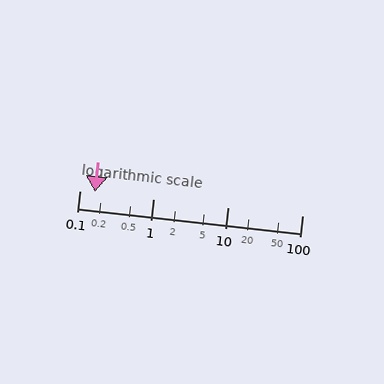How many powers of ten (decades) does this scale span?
The scale spans 3 decades, from 0.1 to 100.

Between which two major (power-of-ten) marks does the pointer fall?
The pointer is between 0.1 and 1.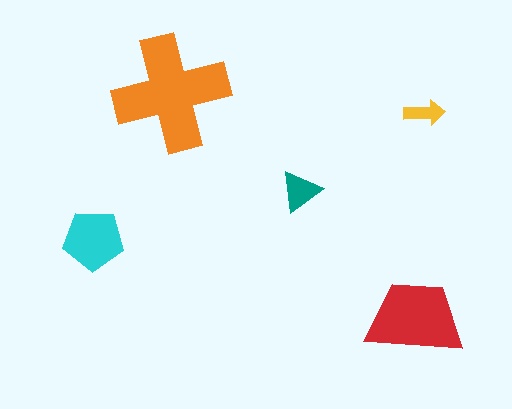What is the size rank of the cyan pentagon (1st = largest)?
3rd.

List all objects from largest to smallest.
The orange cross, the red trapezoid, the cyan pentagon, the teal triangle, the yellow arrow.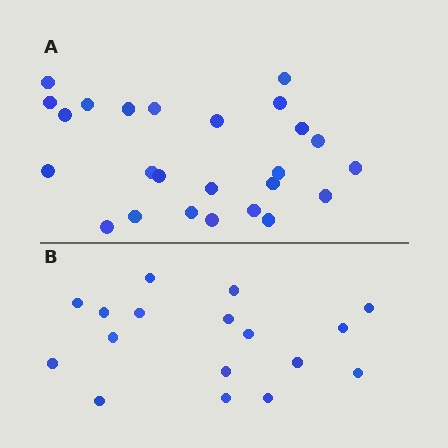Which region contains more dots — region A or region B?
Region A (the top region) has more dots.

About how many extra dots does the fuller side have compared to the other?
Region A has roughly 8 or so more dots than region B.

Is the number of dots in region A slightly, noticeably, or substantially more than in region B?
Region A has substantially more. The ratio is roughly 1.5 to 1.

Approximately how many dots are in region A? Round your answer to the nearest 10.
About 20 dots. (The exact count is 25, which rounds to 20.)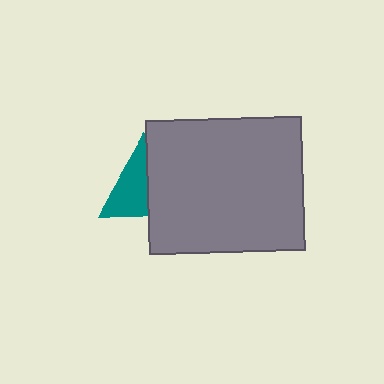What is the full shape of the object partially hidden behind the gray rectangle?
The partially hidden object is a teal triangle.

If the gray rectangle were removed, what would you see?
You would see the complete teal triangle.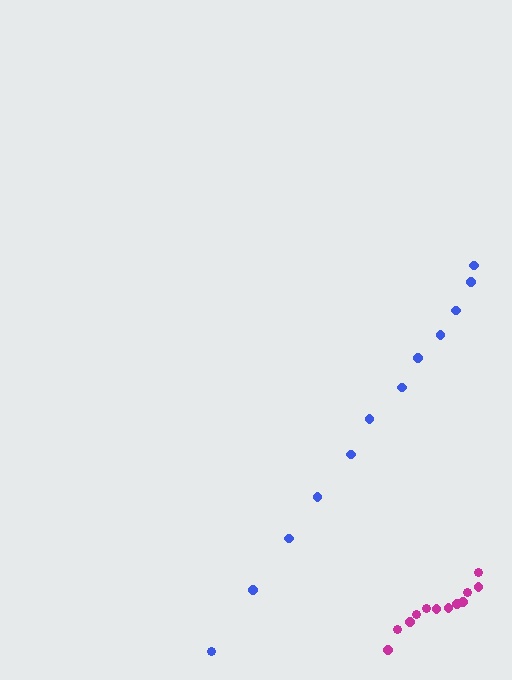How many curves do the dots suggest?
There are 2 distinct paths.